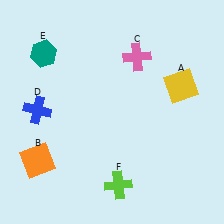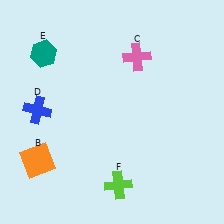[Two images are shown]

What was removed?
The yellow square (A) was removed in Image 2.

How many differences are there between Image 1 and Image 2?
There is 1 difference between the two images.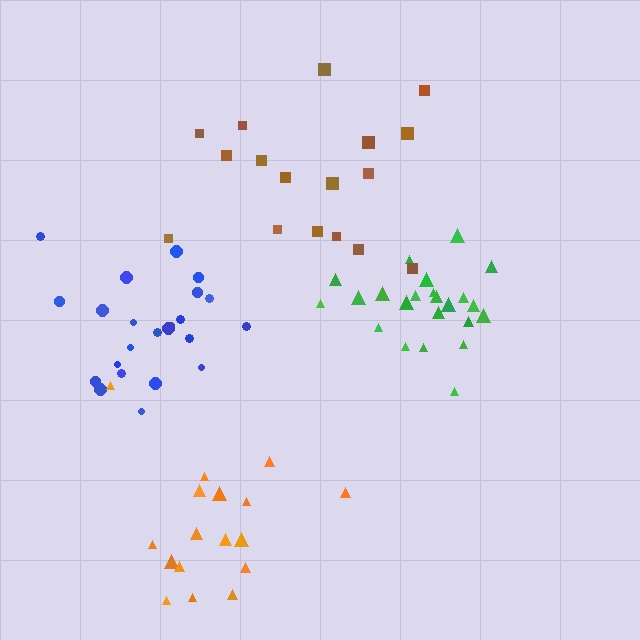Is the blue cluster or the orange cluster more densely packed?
Blue.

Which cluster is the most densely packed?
Green.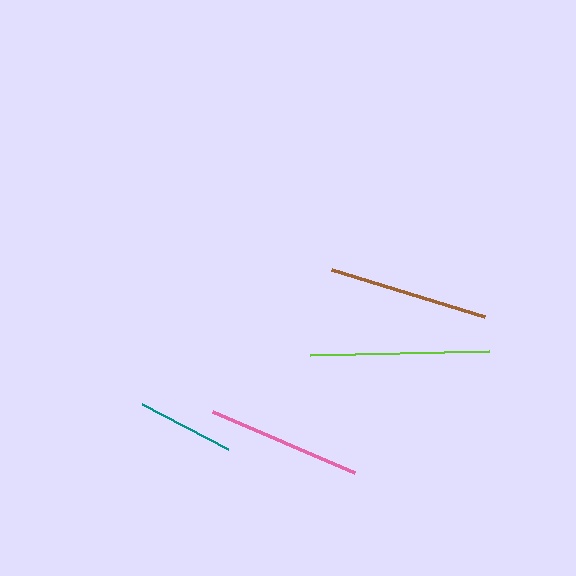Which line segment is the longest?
The lime line is the longest at approximately 179 pixels.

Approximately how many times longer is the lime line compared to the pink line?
The lime line is approximately 1.2 times the length of the pink line.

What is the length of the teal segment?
The teal segment is approximately 97 pixels long.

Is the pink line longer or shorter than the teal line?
The pink line is longer than the teal line.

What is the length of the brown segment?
The brown segment is approximately 160 pixels long.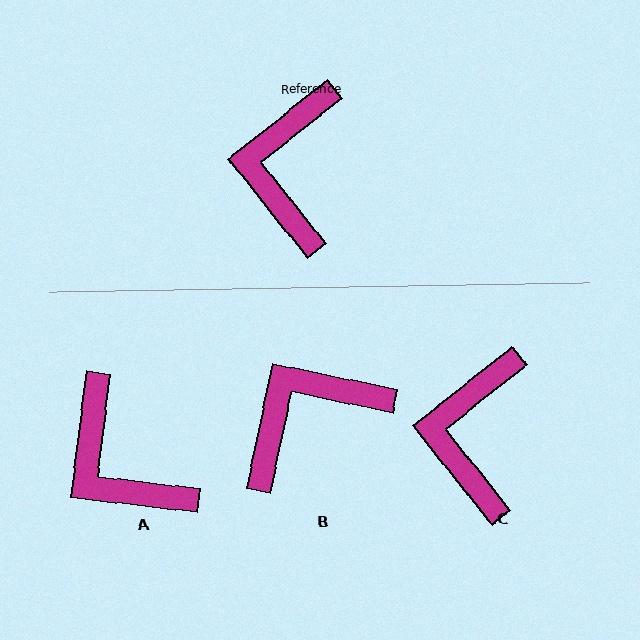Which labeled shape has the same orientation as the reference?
C.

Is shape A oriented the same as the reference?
No, it is off by about 44 degrees.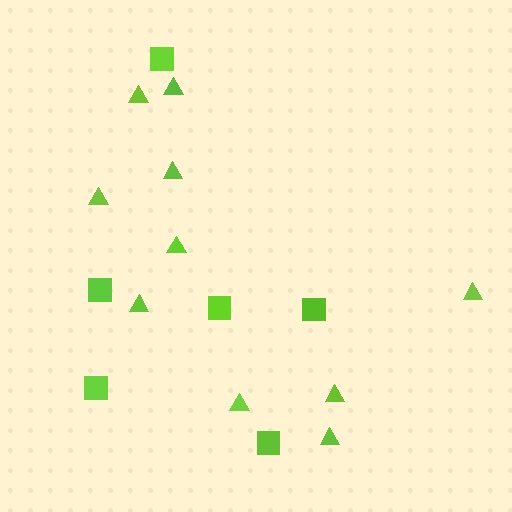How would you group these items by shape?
There are 2 groups: one group of triangles (10) and one group of squares (6).